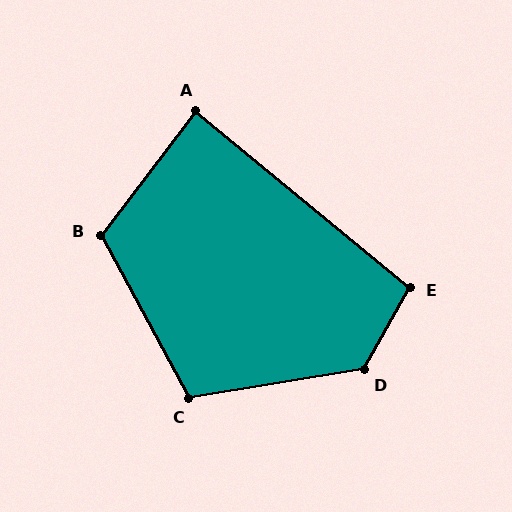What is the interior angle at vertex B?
Approximately 114 degrees (obtuse).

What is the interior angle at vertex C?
Approximately 109 degrees (obtuse).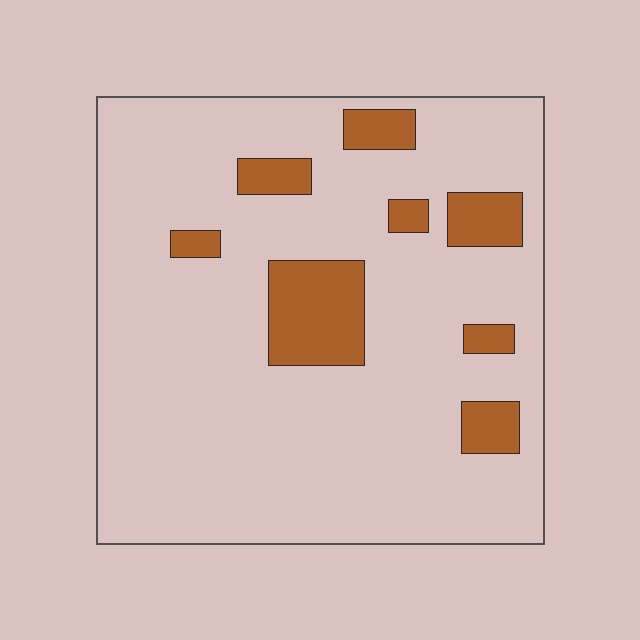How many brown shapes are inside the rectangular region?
8.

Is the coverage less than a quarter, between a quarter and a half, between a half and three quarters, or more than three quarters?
Less than a quarter.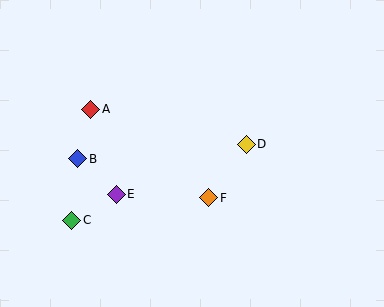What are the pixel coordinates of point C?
Point C is at (72, 220).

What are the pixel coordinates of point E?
Point E is at (116, 194).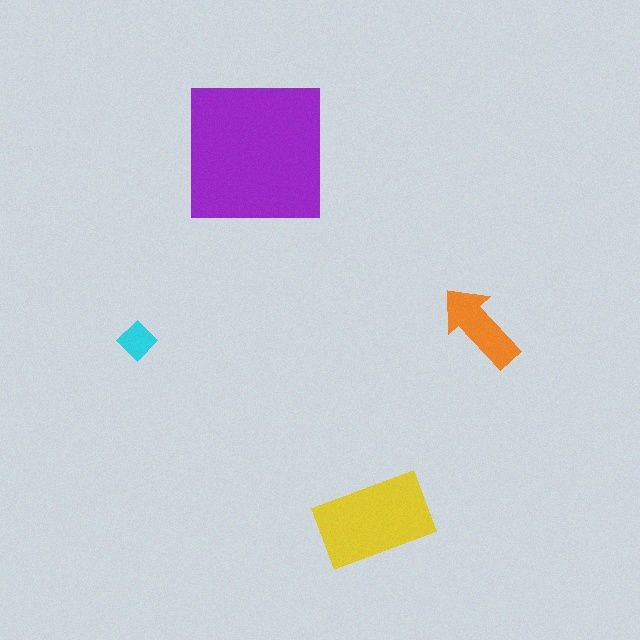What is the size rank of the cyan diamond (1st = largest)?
4th.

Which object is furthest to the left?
The cyan diamond is leftmost.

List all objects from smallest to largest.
The cyan diamond, the orange arrow, the yellow rectangle, the purple square.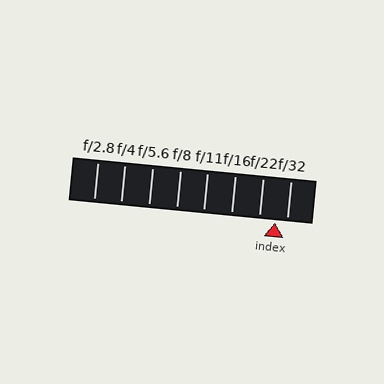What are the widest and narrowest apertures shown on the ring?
The widest aperture shown is f/2.8 and the narrowest is f/32.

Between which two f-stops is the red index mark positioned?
The index mark is between f/22 and f/32.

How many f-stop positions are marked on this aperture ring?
There are 8 f-stop positions marked.